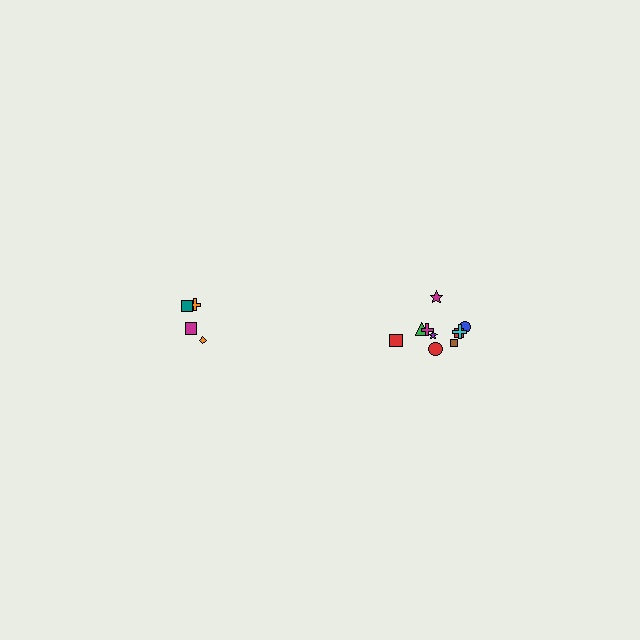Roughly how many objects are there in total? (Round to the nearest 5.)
Roughly 15 objects in total.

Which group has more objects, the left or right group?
The right group.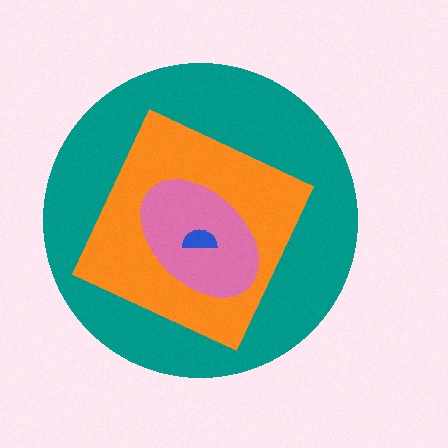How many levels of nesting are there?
4.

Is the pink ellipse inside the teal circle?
Yes.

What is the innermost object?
The blue semicircle.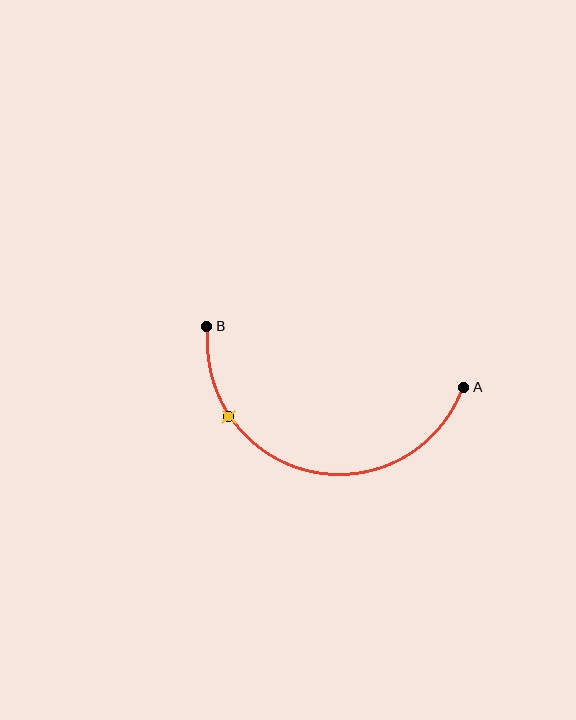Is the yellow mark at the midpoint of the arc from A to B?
No. The yellow mark lies on the arc but is closer to endpoint B. The arc midpoint would be at the point on the curve equidistant along the arc from both A and B.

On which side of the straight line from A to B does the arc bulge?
The arc bulges below the straight line connecting A and B.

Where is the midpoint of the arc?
The arc midpoint is the point on the curve farthest from the straight line joining A and B. It sits below that line.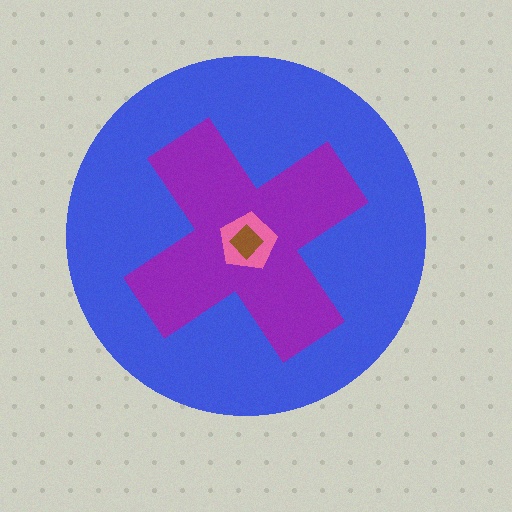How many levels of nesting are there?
4.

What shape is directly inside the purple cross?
The pink pentagon.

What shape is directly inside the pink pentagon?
The brown diamond.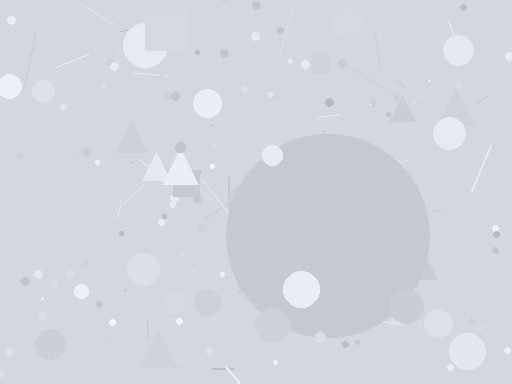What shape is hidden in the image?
A circle is hidden in the image.